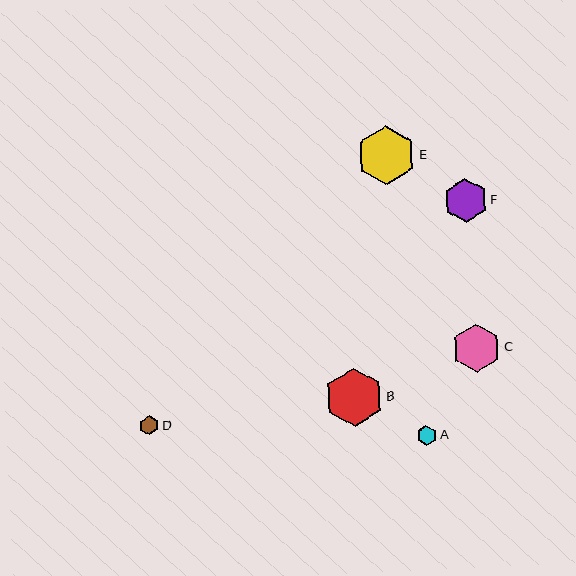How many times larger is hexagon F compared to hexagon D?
Hexagon F is approximately 2.2 times the size of hexagon D.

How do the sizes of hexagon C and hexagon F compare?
Hexagon C and hexagon F are approximately the same size.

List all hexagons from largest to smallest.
From largest to smallest: E, B, C, F, A, D.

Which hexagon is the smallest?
Hexagon D is the smallest with a size of approximately 20 pixels.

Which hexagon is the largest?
Hexagon E is the largest with a size of approximately 59 pixels.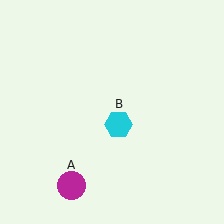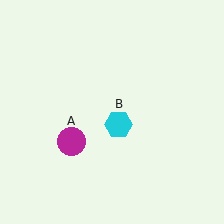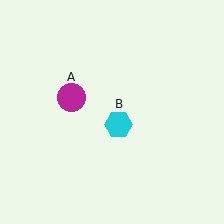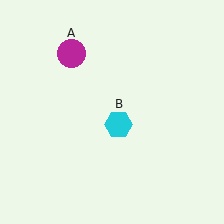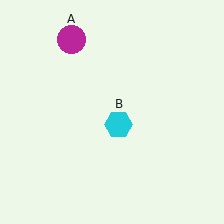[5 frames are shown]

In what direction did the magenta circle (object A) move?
The magenta circle (object A) moved up.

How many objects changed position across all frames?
1 object changed position: magenta circle (object A).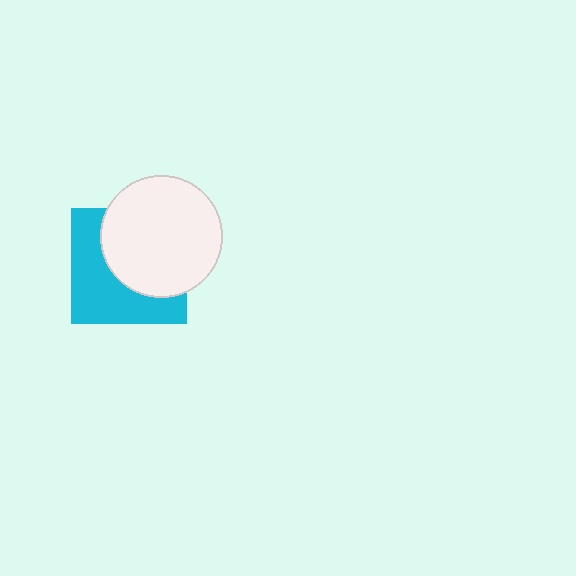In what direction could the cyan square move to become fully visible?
The cyan square could move toward the lower-left. That would shift it out from behind the white circle entirely.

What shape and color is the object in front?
The object in front is a white circle.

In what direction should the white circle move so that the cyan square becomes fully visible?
The white circle should move toward the upper-right. That is the shortest direction to clear the overlap and leave the cyan square fully visible.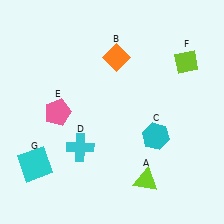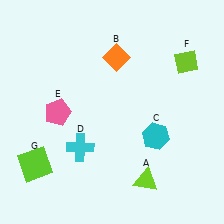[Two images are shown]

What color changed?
The square (G) changed from cyan in Image 1 to lime in Image 2.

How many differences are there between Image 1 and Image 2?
There is 1 difference between the two images.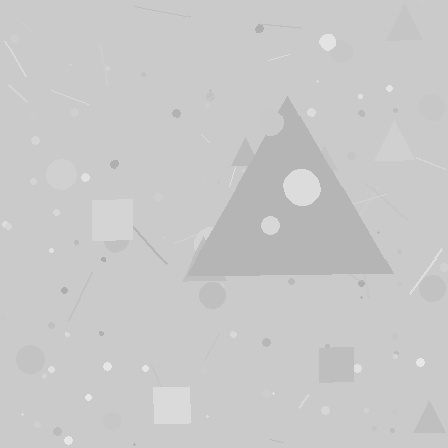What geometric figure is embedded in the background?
A triangle is embedded in the background.